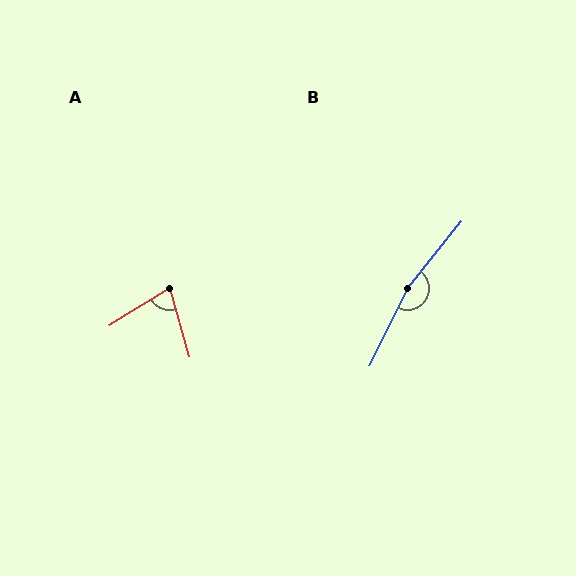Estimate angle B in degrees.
Approximately 167 degrees.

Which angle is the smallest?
A, at approximately 74 degrees.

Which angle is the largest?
B, at approximately 167 degrees.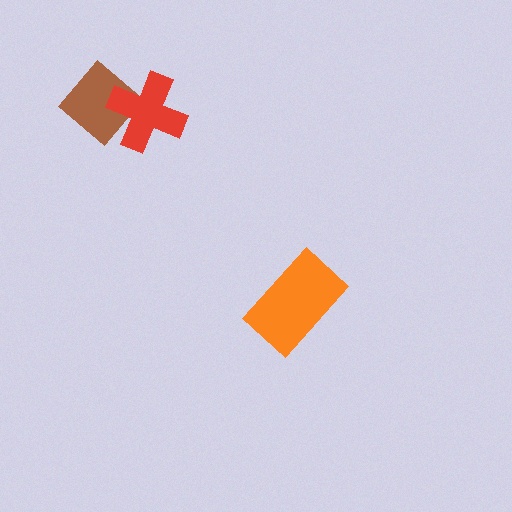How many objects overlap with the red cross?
1 object overlaps with the red cross.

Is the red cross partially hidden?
No, no other shape covers it.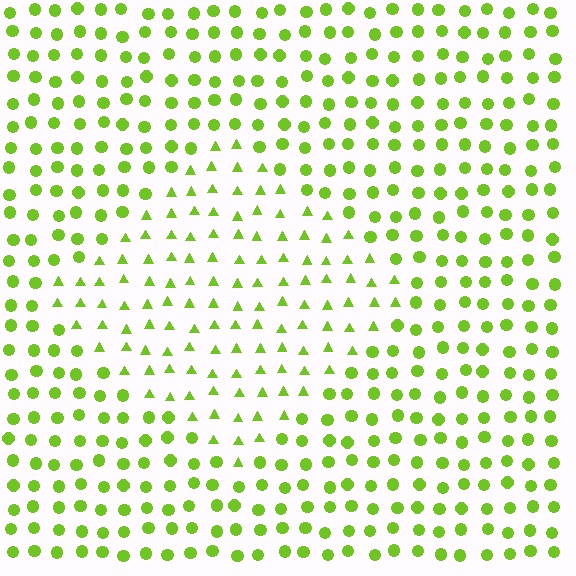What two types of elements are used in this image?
The image uses triangles inside the diamond region and circles outside it.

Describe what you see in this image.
The image is filled with small lime elements arranged in a uniform grid. A diamond-shaped region contains triangles, while the surrounding area contains circles. The boundary is defined purely by the change in element shape.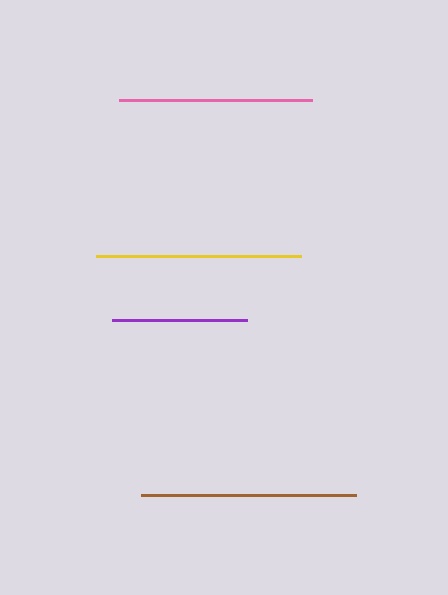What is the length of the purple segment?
The purple segment is approximately 134 pixels long.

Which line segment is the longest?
The brown line is the longest at approximately 215 pixels.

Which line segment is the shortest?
The purple line is the shortest at approximately 134 pixels.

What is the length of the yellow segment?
The yellow segment is approximately 205 pixels long.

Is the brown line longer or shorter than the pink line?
The brown line is longer than the pink line.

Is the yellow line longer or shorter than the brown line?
The brown line is longer than the yellow line.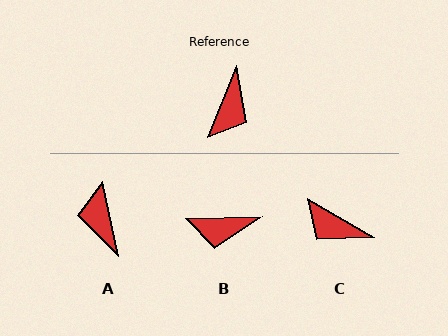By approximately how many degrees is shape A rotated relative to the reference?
Approximately 146 degrees clockwise.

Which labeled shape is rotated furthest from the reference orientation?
A, about 146 degrees away.